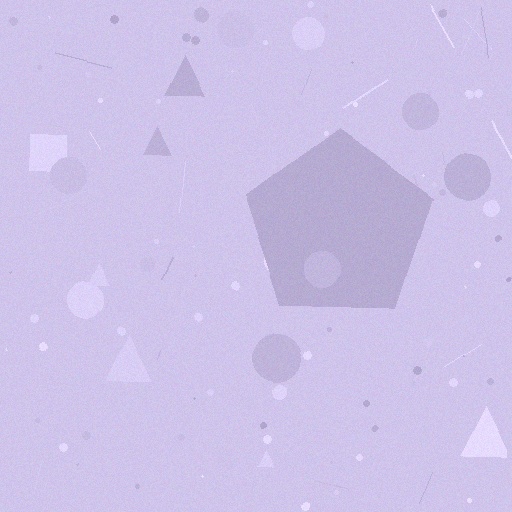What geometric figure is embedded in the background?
A pentagon is embedded in the background.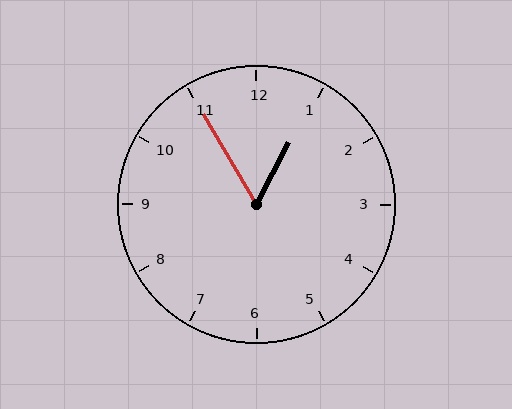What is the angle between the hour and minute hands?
Approximately 58 degrees.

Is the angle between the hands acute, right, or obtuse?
It is acute.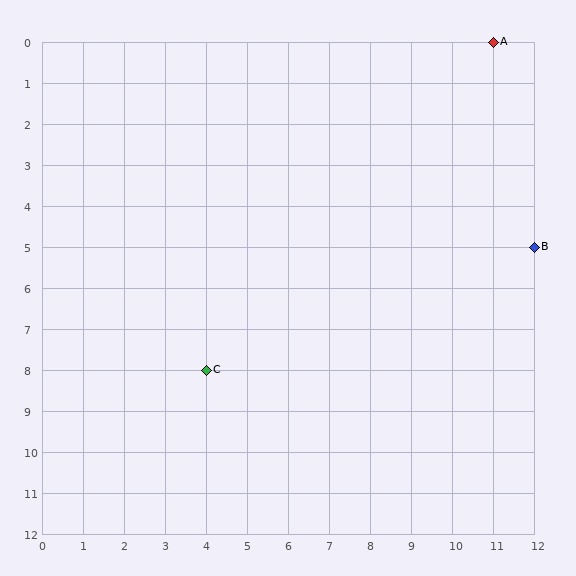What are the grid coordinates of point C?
Point C is at grid coordinates (4, 8).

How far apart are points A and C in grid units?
Points A and C are 7 columns and 8 rows apart (about 10.6 grid units diagonally).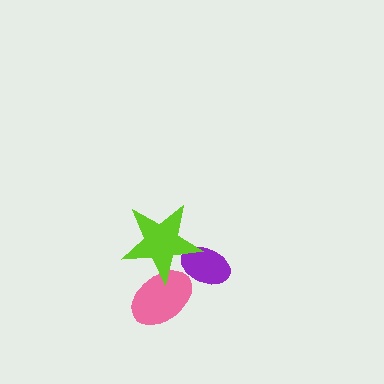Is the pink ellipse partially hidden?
Yes, it is partially covered by another shape.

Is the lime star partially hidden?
No, no other shape covers it.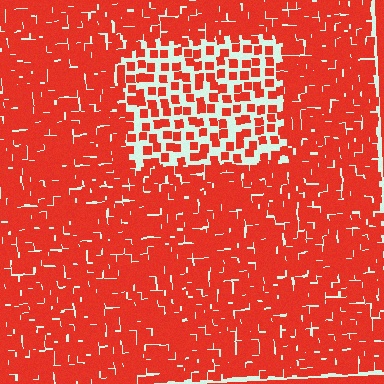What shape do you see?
I see a rectangle.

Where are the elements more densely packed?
The elements are more densely packed outside the rectangle boundary.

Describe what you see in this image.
The image contains small red elements arranged at two different densities. A rectangle-shaped region is visible where the elements are less densely packed than the surrounding area.